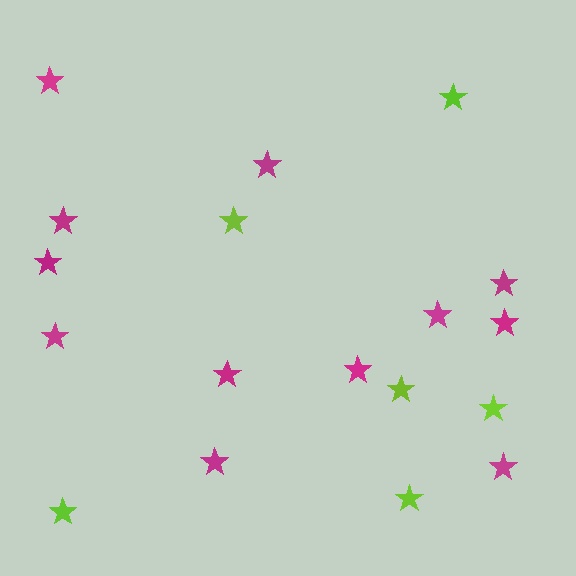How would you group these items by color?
There are 2 groups: one group of magenta stars (12) and one group of lime stars (6).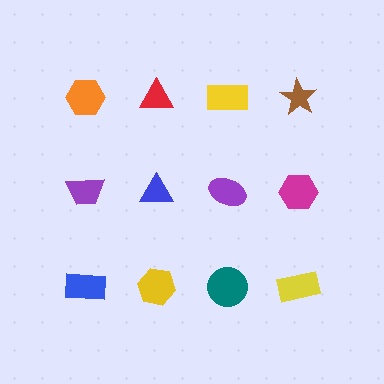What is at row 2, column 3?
A purple ellipse.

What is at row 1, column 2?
A red triangle.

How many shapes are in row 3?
4 shapes.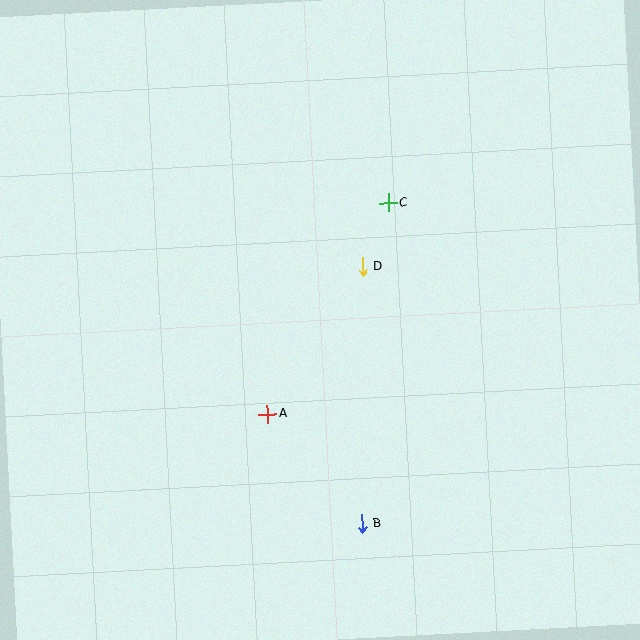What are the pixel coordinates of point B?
Point B is at (362, 524).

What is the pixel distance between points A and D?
The distance between A and D is 176 pixels.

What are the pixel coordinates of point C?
Point C is at (388, 203).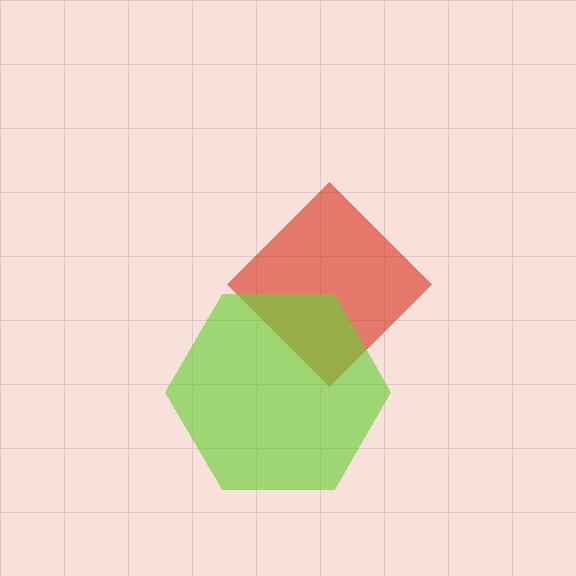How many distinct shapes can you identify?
There are 2 distinct shapes: a red diamond, a lime hexagon.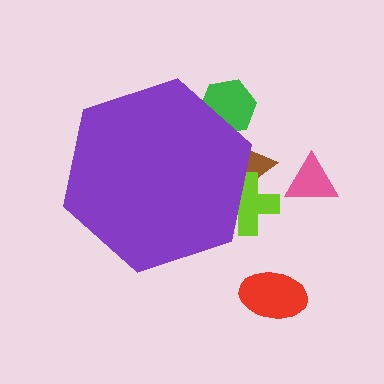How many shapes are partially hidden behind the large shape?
3 shapes are partially hidden.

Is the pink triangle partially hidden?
No, the pink triangle is fully visible.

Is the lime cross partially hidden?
Yes, the lime cross is partially hidden behind the purple hexagon.